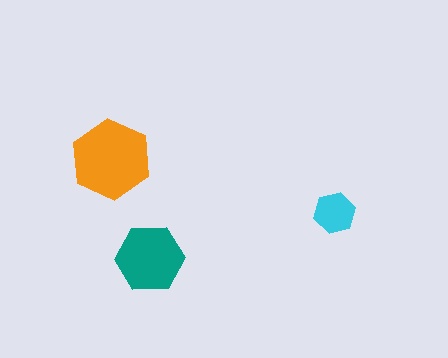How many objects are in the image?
There are 3 objects in the image.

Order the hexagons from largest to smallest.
the orange one, the teal one, the cyan one.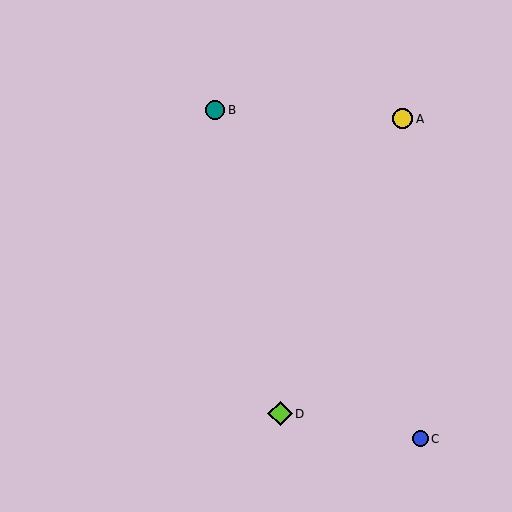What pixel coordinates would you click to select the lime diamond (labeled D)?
Click at (280, 414) to select the lime diamond D.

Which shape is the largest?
The lime diamond (labeled D) is the largest.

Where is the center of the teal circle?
The center of the teal circle is at (215, 110).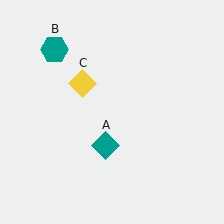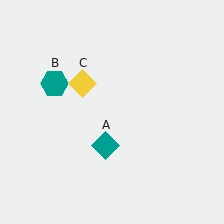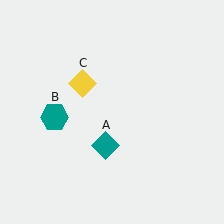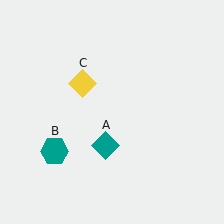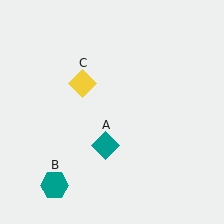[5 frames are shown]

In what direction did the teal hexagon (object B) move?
The teal hexagon (object B) moved down.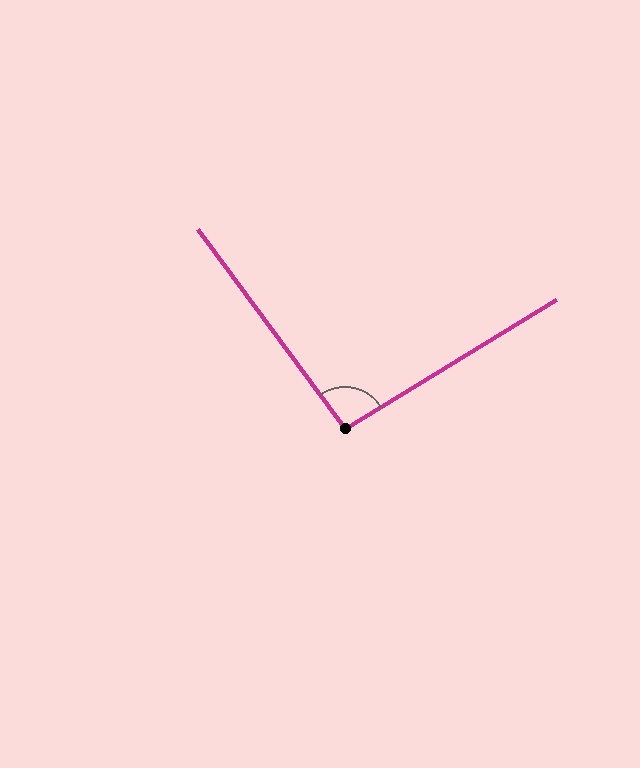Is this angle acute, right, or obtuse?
It is approximately a right angle.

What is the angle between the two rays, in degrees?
Approximately 95 degrees.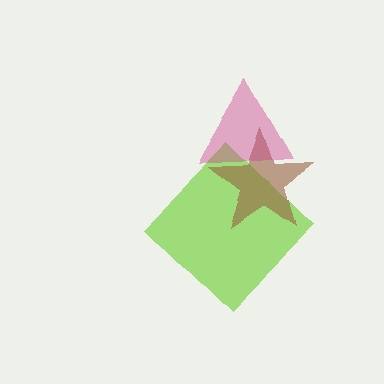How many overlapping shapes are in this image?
There are 3 overlapping shapes in the image.